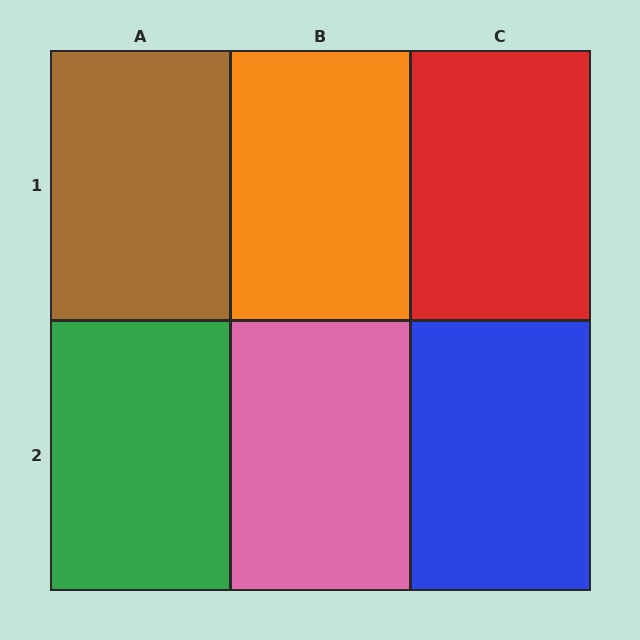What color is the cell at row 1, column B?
Orange.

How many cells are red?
1 cell is red.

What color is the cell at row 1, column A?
Brown.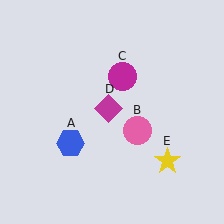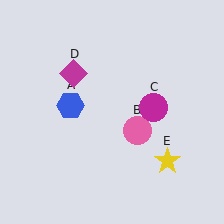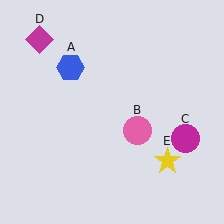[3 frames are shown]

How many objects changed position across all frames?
3 objects changed position: blue hexagon (object A), magenta circle (object C), magenta diamond (object D).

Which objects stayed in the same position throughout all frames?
Pink circle (object B) and yellow star (object E) remained stationary.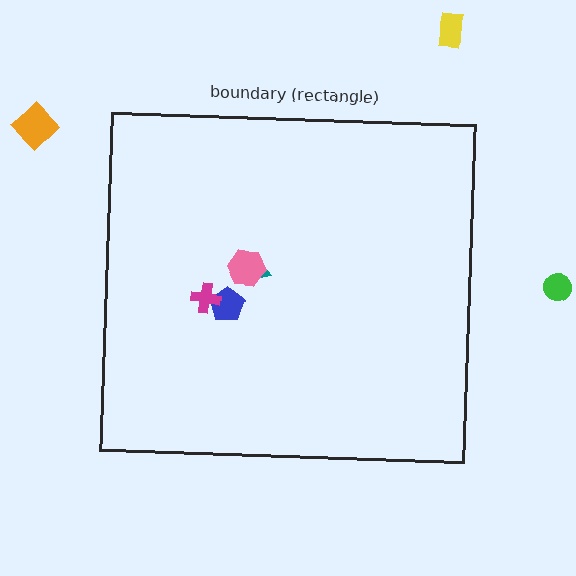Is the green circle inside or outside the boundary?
Outside.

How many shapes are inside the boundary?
4 inside, 3 outside.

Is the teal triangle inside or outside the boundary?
Inside.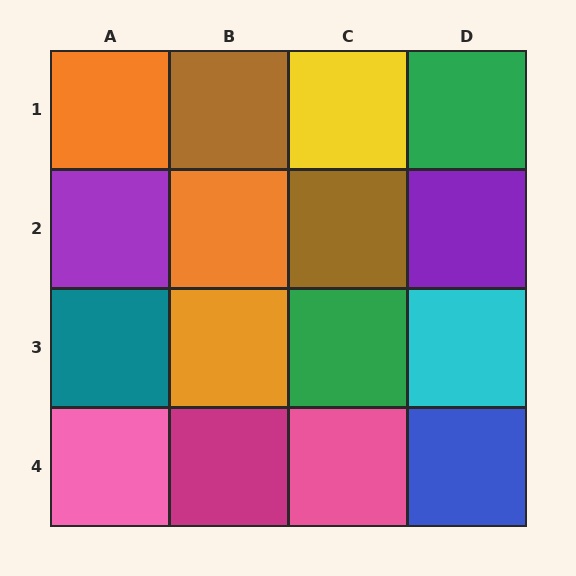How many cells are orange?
3 cells are orange.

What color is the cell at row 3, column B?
Orange.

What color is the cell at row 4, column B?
Magenta.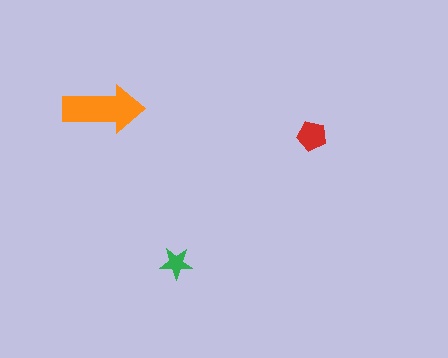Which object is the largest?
The orange arrow.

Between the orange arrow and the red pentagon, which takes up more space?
The orange arrow.